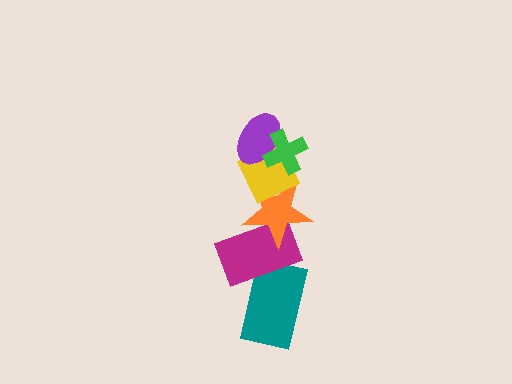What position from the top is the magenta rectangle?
The magenta rectangle is 5th from the top.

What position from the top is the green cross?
The green cross is 1st from the top.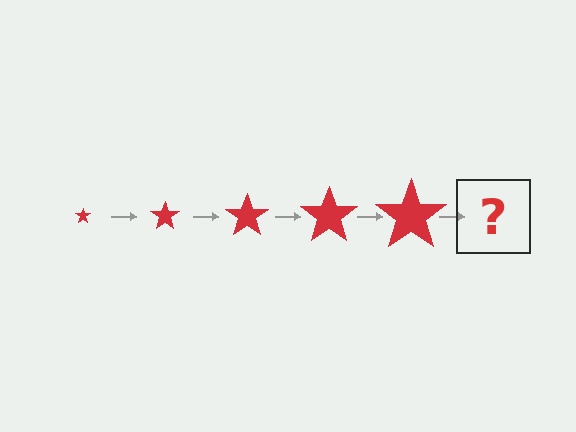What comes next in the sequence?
The next element should be a red star, larger than the previous one.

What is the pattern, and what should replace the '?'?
The pattern is that the star gets progressively larger each step. The '?' should be a red star, larger than the previous one.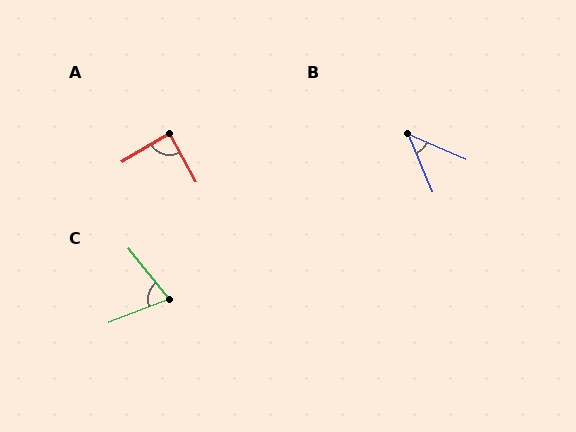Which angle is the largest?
A, at approximately 88 degrees.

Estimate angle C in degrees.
Approximately 72 degrees.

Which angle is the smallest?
B, at approximately 44 degrees.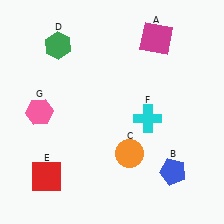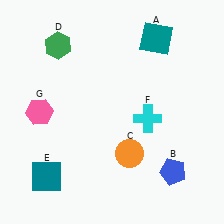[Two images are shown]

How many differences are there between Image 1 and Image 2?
There are 2 differences between the two images.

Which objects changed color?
A changed from magenta to teal. E changed from red to teal.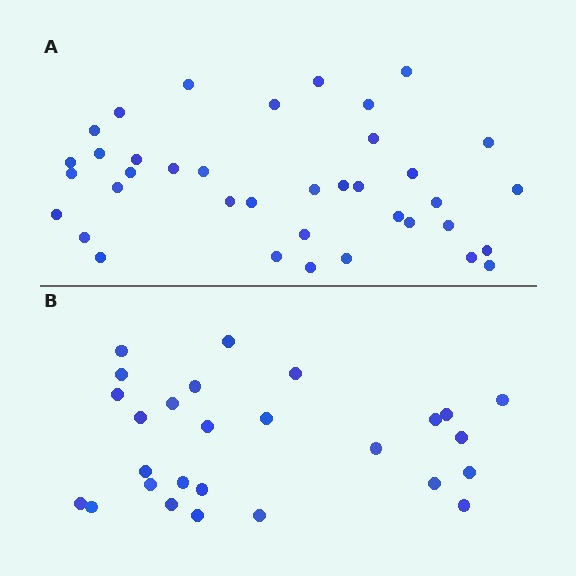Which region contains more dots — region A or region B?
Region A (the top region) has more dots.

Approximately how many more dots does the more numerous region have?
Region A has roughly 12 or so more dots than region B.